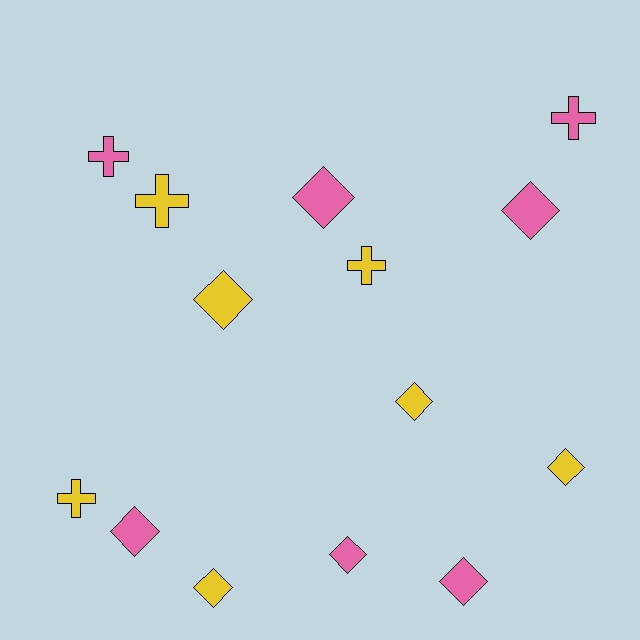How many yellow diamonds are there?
There are 4 yellow diamonds.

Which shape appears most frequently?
Diamond, with 9 objects.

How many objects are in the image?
There are 14 objects.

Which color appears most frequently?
Yellow, with 7 objects.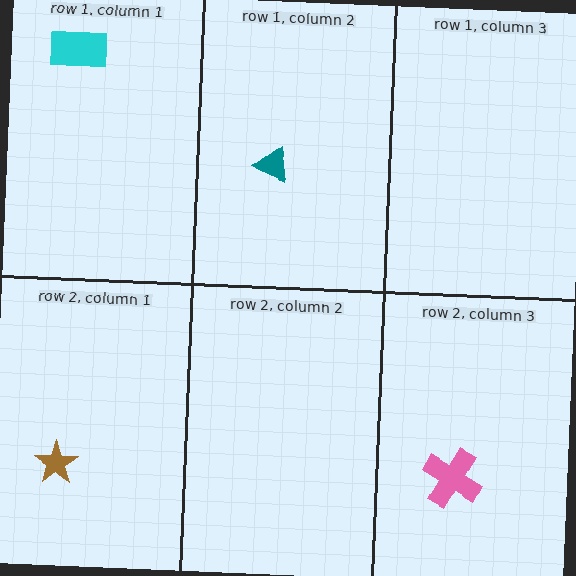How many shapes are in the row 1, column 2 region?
1.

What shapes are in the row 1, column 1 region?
The cyan rectangle.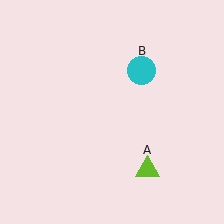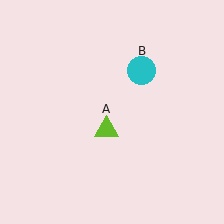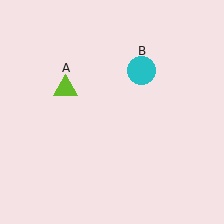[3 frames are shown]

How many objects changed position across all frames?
1 object changed position: lime triangle (object A).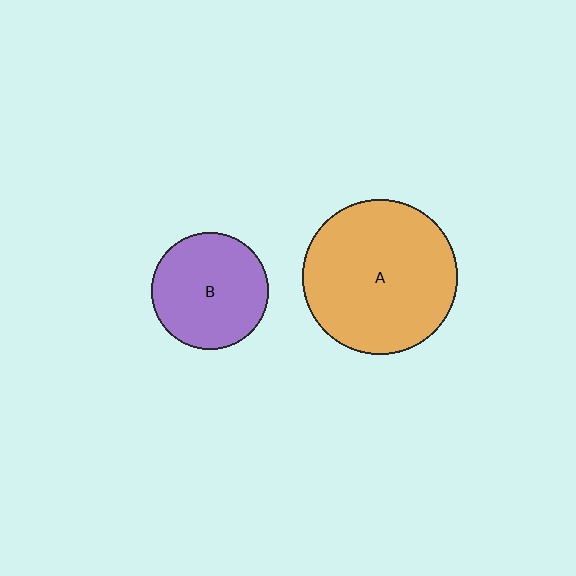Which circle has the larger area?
Circle A (orange).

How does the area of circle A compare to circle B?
Approximately 1.8 times.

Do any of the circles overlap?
No, none of the circles overlap.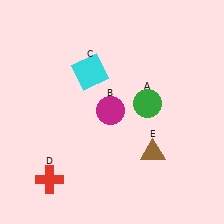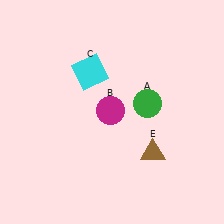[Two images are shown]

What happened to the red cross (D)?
The red cross (D) was removed in Image 2. It was in the bottom-left area of Image 1.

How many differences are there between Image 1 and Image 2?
There is 1 difference between the two images.